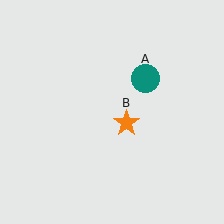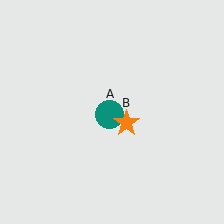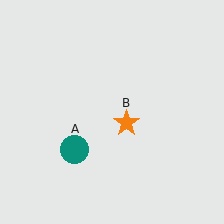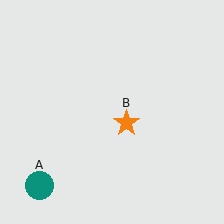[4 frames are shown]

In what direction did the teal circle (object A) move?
The teal circle (object A) moved down and to the left.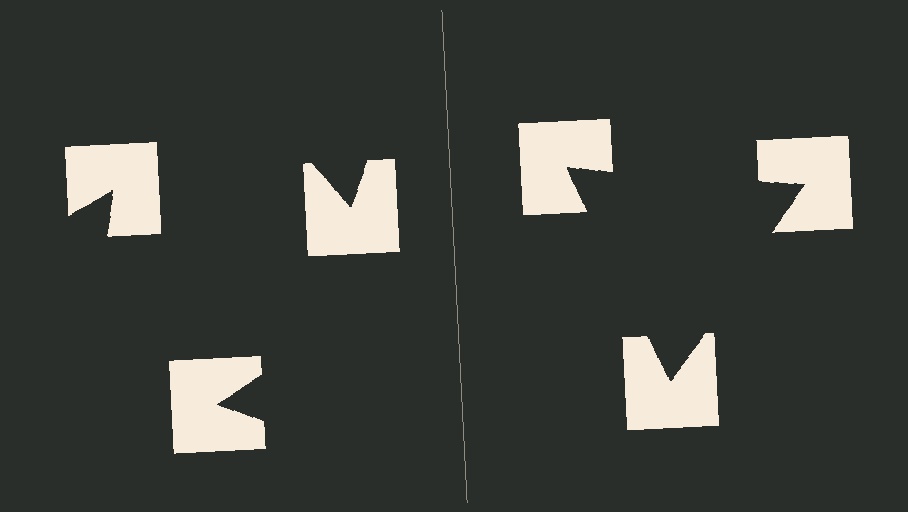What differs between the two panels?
The notched squares are positioned identically on both sides; only the wedge orientations differ. On the right they align to a triangle; on the left they are misaligned.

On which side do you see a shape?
An illusory triangle appears on the right side. On the left side the wedge cuts are rotated, so no coherent shape forms.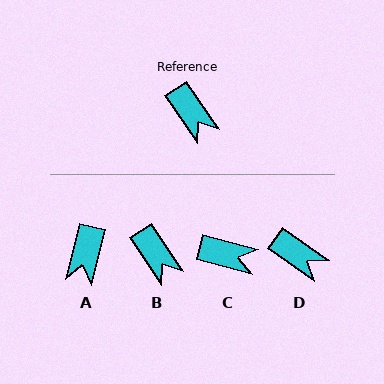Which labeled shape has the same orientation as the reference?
B.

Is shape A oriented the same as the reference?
No, it is off by about 48 degrees.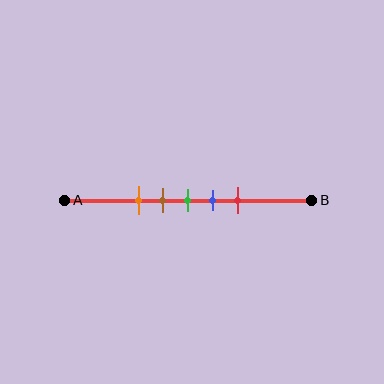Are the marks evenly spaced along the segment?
Yes, the marks are approximately evenly spaced.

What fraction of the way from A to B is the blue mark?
The blue mark is approximately 60% (0.6) of the way from A to B.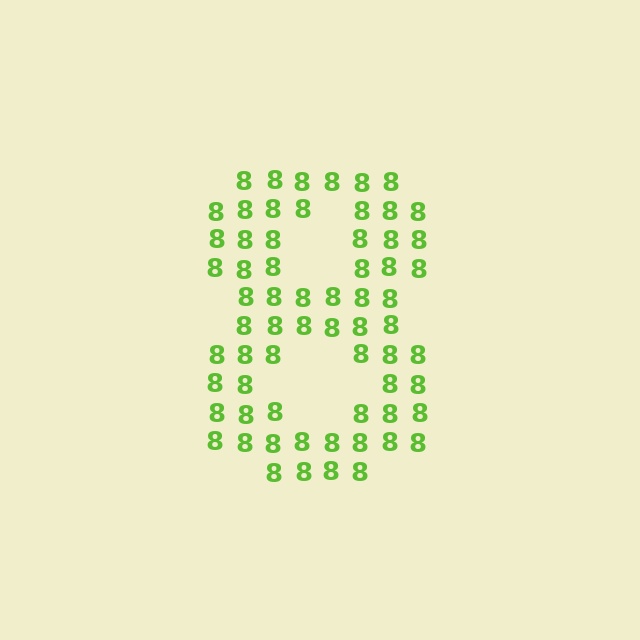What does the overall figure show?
The overall figure shows the digit 8.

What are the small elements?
The small elements are digit 8's.